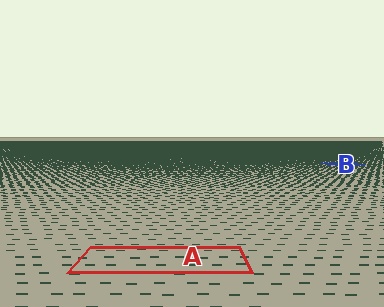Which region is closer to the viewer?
Region A is closer. The texture elements there are larger and more spread out.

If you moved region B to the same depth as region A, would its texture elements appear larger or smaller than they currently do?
They would appear larger. At a closer depth, the same texture elements are projected at a bigger on-screen size.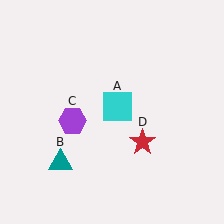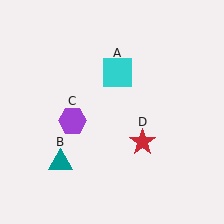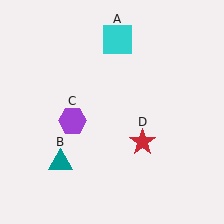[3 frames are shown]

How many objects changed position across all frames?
1 object changed position: cyan square (object A).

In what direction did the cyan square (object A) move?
The cyan square (object A) moved up.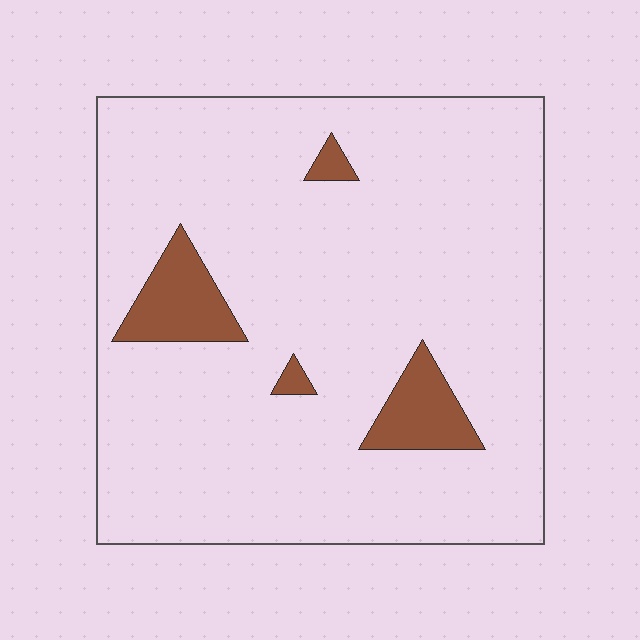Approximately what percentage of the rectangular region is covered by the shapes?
Approximately 10%.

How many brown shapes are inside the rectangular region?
4.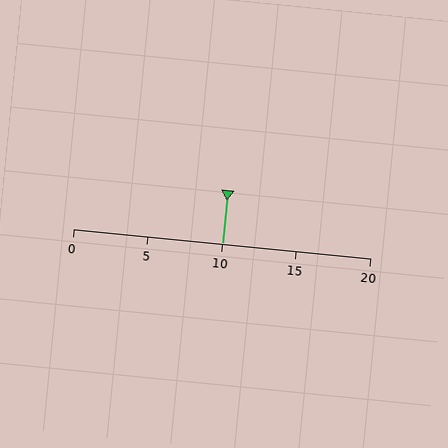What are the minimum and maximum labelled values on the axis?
The axis runs from 0 to 20.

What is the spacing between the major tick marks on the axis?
The major ticks are spaced 5 apart.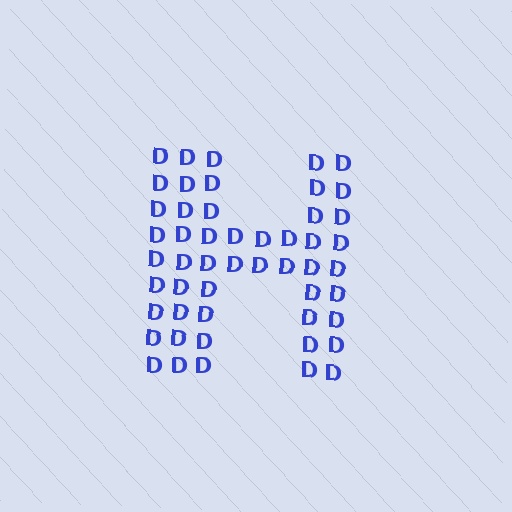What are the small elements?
The small elements are letter D's.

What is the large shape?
The large shape is the letter H.